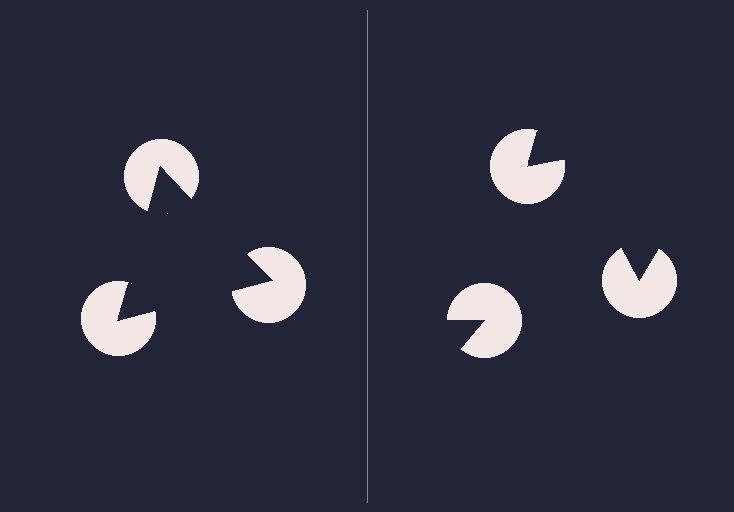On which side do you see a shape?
An illusory triangle appears on the left side. On the right side the wedge cuts are rotated, so no coherent shape forms.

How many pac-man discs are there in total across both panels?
6 — 3 on each side.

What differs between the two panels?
The pac-man discs are positioned identically on both sides; only the wedge orientations differ. On the left they align to a triangle; on the right they are misaligned.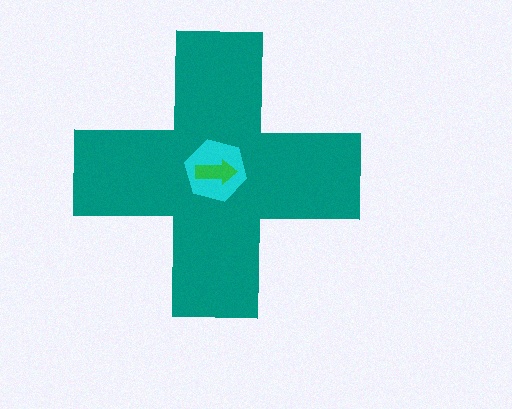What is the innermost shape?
The green arrow.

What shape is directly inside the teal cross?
The cyan hexagon.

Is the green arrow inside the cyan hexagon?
Yes.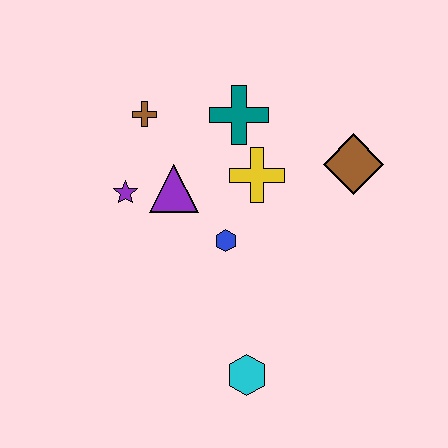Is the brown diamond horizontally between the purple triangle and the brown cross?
No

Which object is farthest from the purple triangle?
The cyan hexagon is farthest from the purple triangle.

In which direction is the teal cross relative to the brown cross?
The teal cross is to the right of the brown cross.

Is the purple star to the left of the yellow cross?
Yes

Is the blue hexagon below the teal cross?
Yes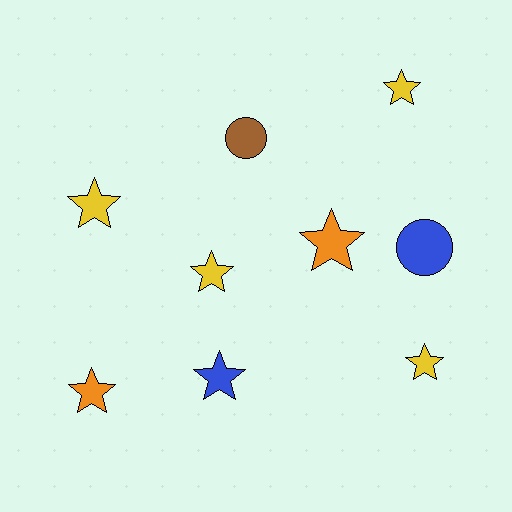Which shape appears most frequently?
Star, with 7 objects.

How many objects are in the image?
There are 9 objects.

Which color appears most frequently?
Yellow, with 4 objects.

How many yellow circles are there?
There are no yellow circles.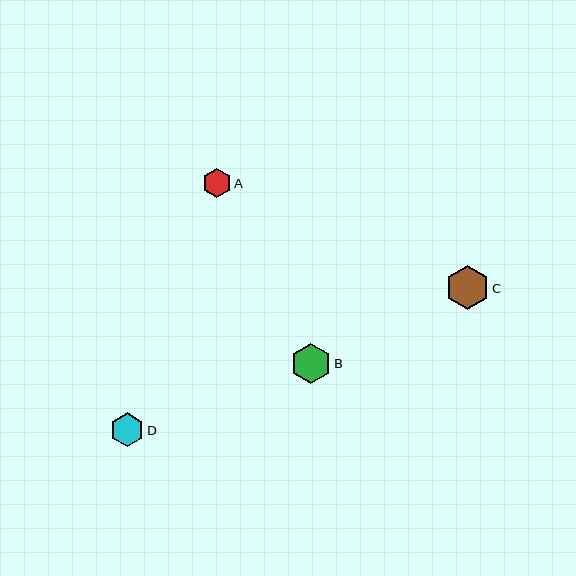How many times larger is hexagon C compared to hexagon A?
Hexagon C is approximately 1.5 times the size of hexagon A.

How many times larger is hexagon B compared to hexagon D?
Hexagon B is approximately 1.2 times the size of hexagon D.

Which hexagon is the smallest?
Hexagon A is the smallest with a size of approximately 29 pixels.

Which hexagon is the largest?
Hexagon C is the largest with a size of approximately 44 pixels.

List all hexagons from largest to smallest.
From largest to smallest: C, B, D, A.